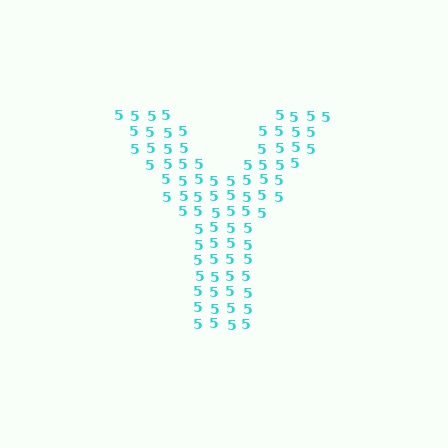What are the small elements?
The small elements are digit 5's.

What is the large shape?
The large shape is the letter Y.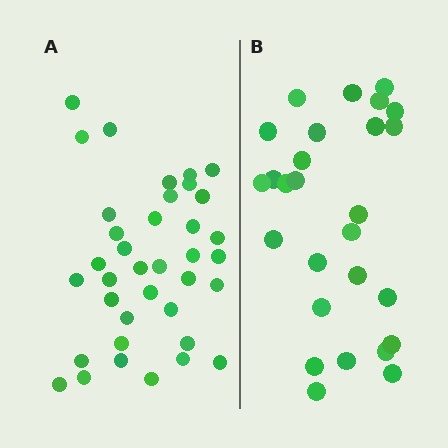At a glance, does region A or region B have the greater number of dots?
Region A (the left region) has more dots.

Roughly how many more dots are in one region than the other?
Region A has roughly 10 or so more dots than region B.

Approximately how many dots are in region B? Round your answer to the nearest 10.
About 30 dots. (The exact count is 27, which rounds to 30.)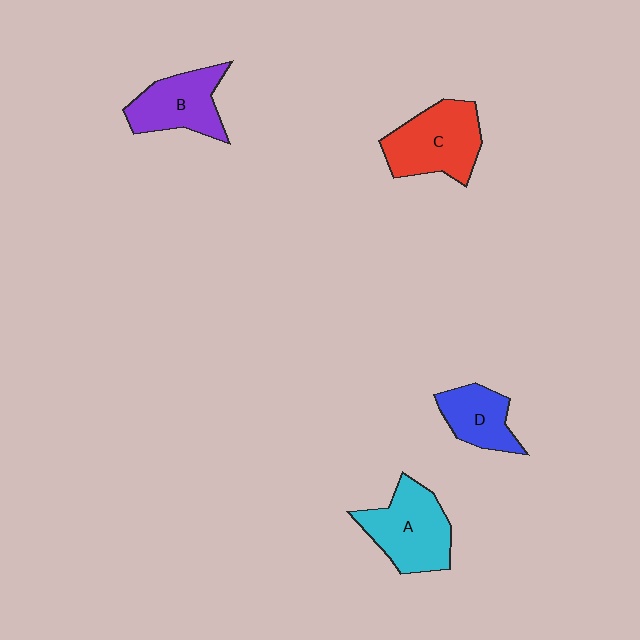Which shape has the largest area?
Shape C (red).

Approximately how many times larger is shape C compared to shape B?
Approximately 1.2 times.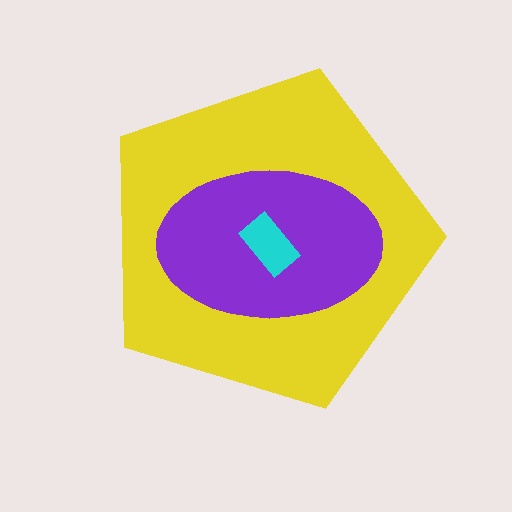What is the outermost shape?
The yellow pentagon.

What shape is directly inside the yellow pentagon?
The purple ellipse.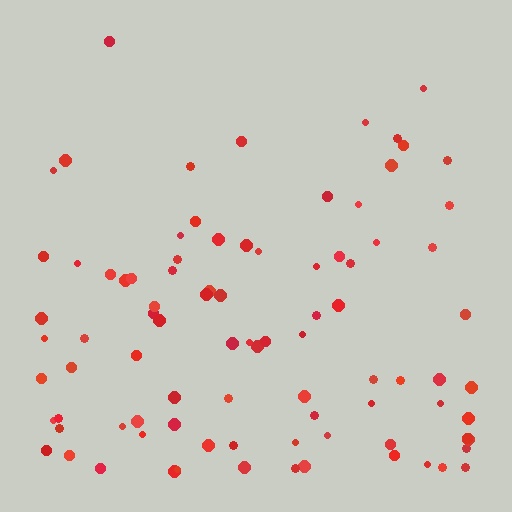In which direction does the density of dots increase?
From top to bottom, with the bottom side densest.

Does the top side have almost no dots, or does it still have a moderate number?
Still a moderate number, just noticeably fewer than the bottom.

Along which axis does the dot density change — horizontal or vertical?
Vertical.